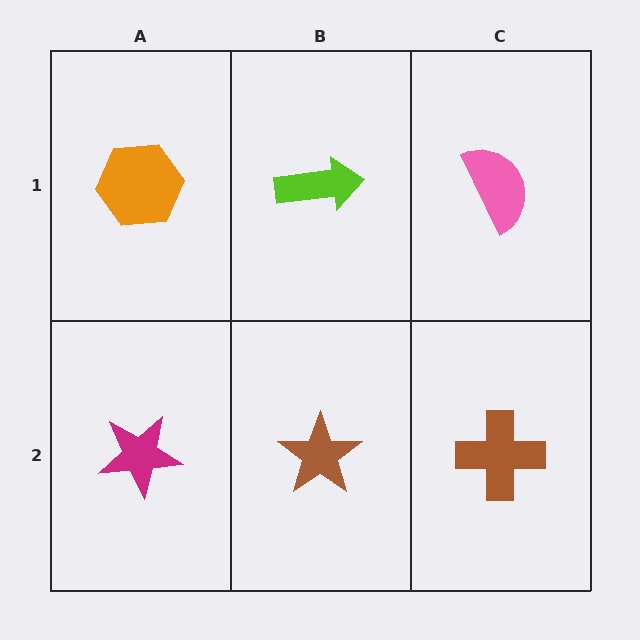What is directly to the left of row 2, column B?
A magenta star.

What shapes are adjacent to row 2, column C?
A pink semicircle (row 1, column C), a brown star (row 2, column B).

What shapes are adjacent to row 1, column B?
A brown star (row 2, column B), an orange hexagon (row 1, column A), a pink semicircle (row 1, column C).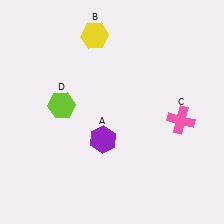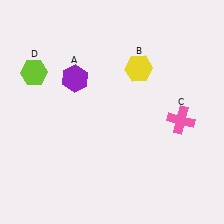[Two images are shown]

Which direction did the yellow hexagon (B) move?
The yellow hexagon (B) moved right.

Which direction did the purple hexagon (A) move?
The purple hexagon (A) moved up.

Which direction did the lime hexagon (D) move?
The lime hexagon (D) moved up.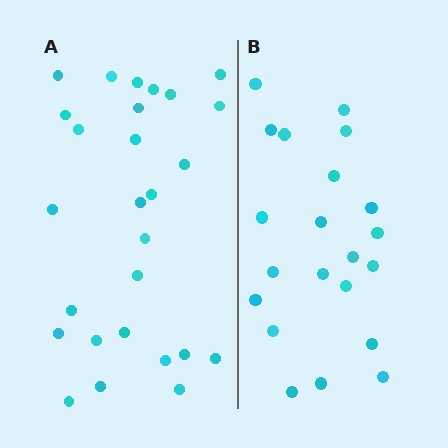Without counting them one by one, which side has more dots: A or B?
Region A (the left region) has more dots.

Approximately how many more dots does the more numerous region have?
Region A has about 6 more dots than region B.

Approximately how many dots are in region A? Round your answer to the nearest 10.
About 30 dots. (The exact count is 27, which rounds to 30.)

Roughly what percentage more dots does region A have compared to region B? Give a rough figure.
About 30% more.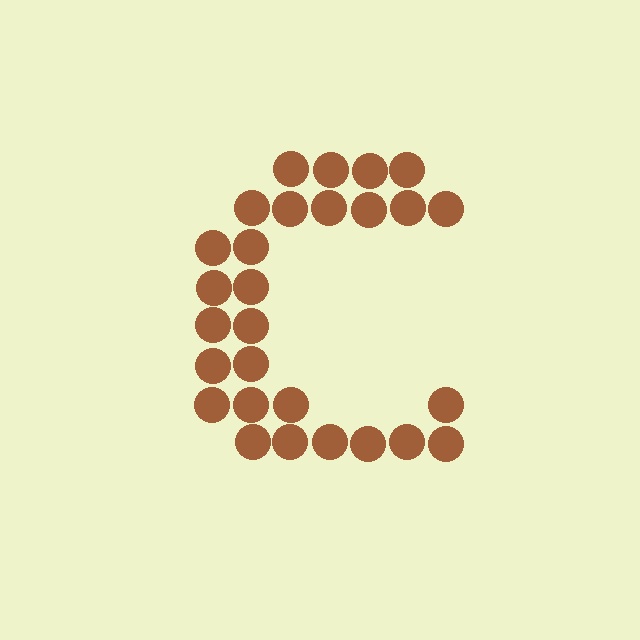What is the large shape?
The large shape is the letter C.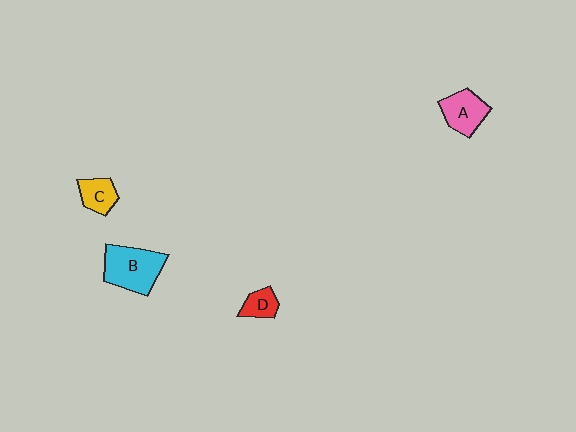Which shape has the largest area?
Shape B (cyan).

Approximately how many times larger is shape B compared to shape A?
Approximately 1.4 times.